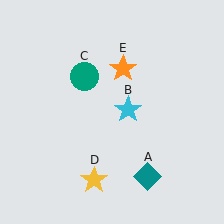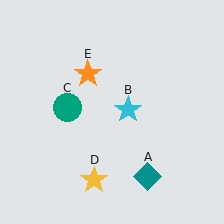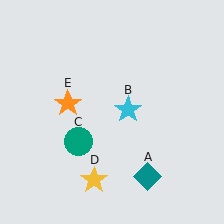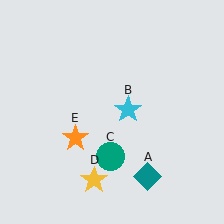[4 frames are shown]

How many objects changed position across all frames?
2 objects changed position: teal circle (object C), orange star (object E).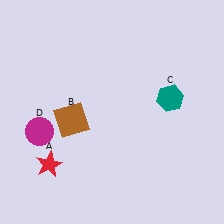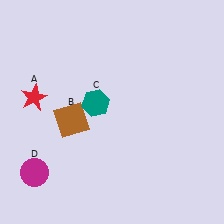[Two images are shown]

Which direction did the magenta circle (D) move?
The magenta circle (D) moved down.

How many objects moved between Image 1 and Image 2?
3 objects moved between the two images.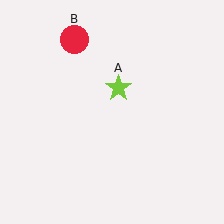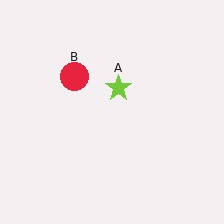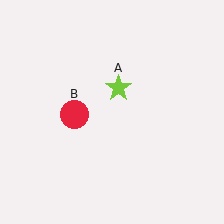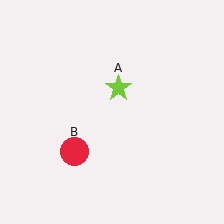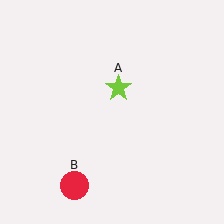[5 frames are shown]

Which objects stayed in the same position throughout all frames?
Lime star (object A) remained stationary.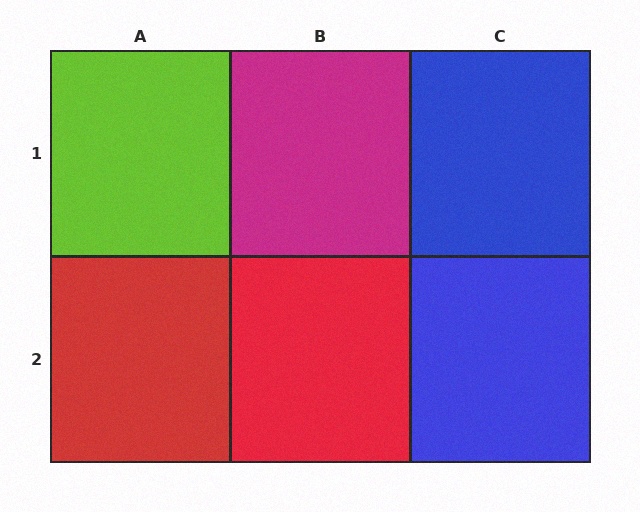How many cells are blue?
2 cells are blue.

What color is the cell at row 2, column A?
Red.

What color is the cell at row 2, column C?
Blue.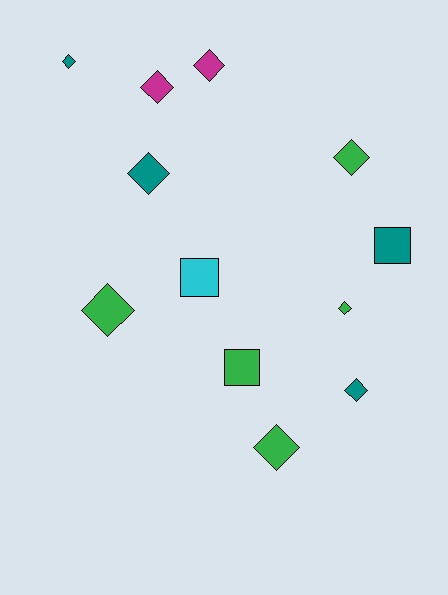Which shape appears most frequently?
Diamond, with 9 objects.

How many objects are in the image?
There are 12 objects.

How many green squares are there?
There is 1 green square.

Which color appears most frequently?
Green, with 5 objects.